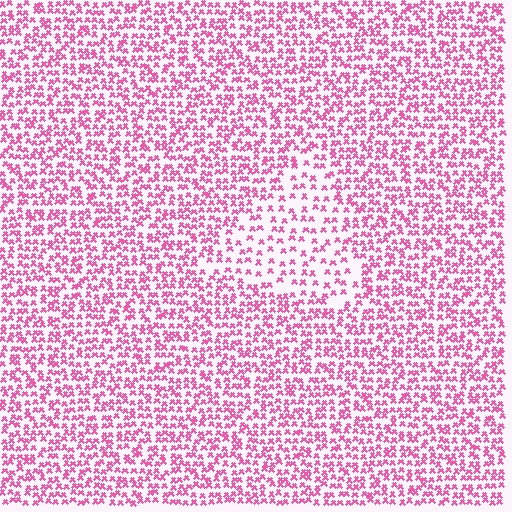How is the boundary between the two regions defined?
The boundary is defined by a change in element density (approximately 1.9x ratio). All elements are the same color, size, and shape.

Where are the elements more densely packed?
The elements are more densely packed outside the triangle boundary.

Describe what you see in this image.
The image contains small pink elements arranged at two different densities. A triangle-shaped region is visible where the elements are less densely packed than the surrounding area.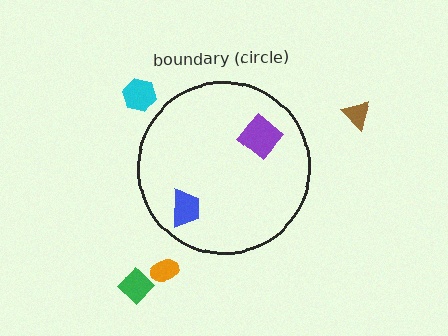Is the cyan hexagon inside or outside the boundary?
Outside.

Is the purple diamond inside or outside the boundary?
Inside.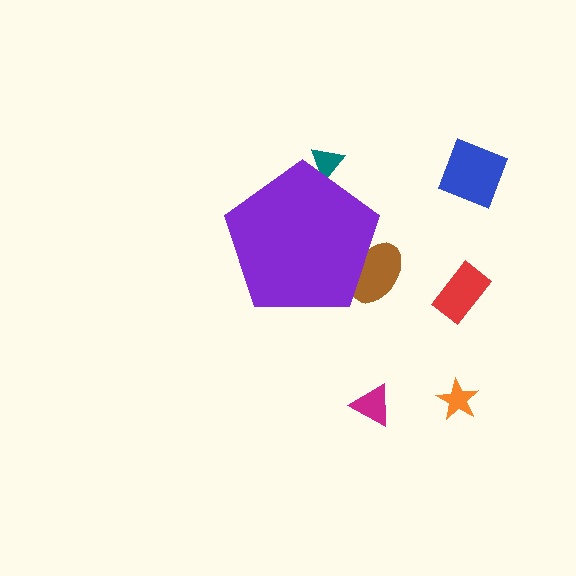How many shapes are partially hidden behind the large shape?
2 shapes are partially hidden.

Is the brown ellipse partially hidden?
Yes, the brown ellipse is partially hidden behind the purple pentagon.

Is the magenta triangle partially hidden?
No, the magenta triangle is fully visible.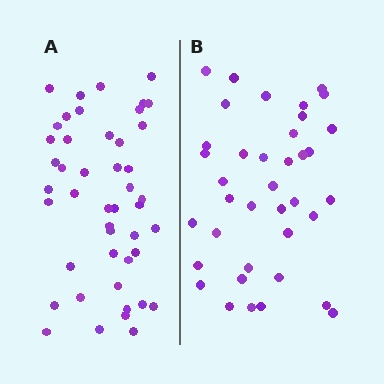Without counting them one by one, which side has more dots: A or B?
Region A (the left region) has more dots.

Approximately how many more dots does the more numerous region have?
Region A has roughly 8 or so more dots than region B.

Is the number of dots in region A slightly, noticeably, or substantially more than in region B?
Region A has only slightly more — the two regions are fairly close. The ratio is roughly 1.2 to 1.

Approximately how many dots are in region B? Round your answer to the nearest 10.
About 40 dots. (The exact count is 38, which rounds to 40.)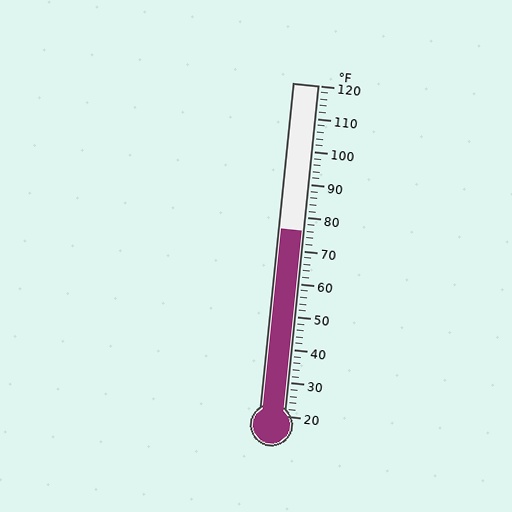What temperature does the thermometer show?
The thermometer shows approximately 76°F.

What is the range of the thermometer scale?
The thermometer scale ranges from 20°F to 120°F.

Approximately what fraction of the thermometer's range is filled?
The thermometer is filled to approximately 55% of its range.